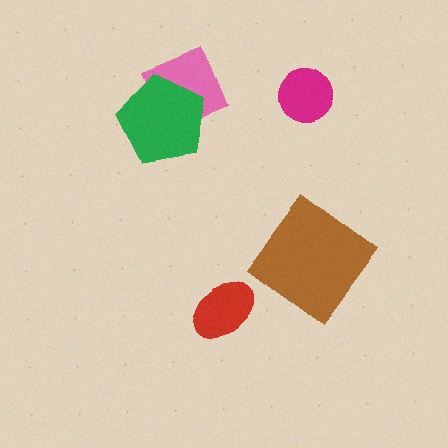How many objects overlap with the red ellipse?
0 objects overlap with the red ellipse.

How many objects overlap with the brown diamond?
0 objects overlap with the brown diamond.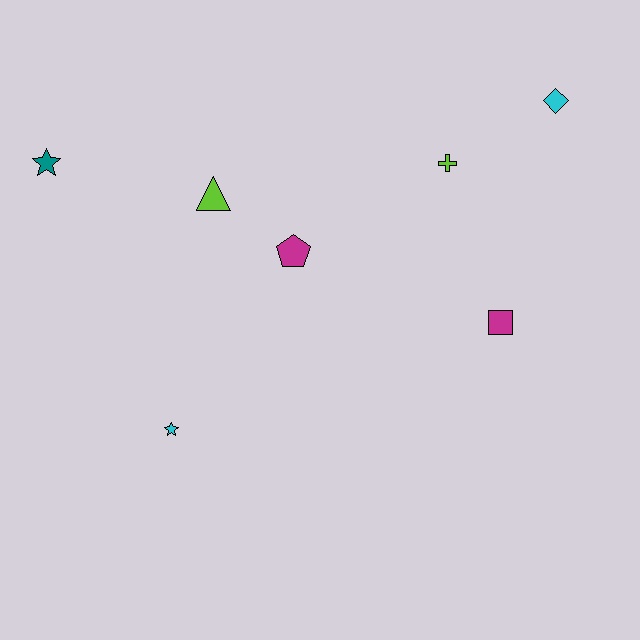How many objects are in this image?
There are 7 objects.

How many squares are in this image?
There is 1 square.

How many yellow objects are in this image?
There are no yellow objects.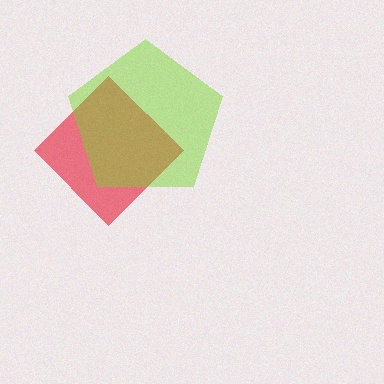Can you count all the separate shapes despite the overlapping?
Yes, there are 2 separate shapes.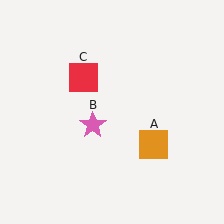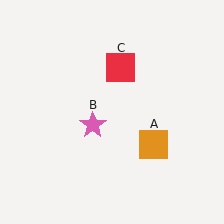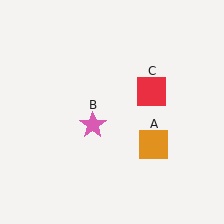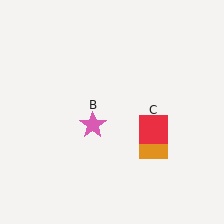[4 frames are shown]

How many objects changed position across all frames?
1 object changed position: red square (object C).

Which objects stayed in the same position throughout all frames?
Orange square (object A) and pink star (object B) remained stationary.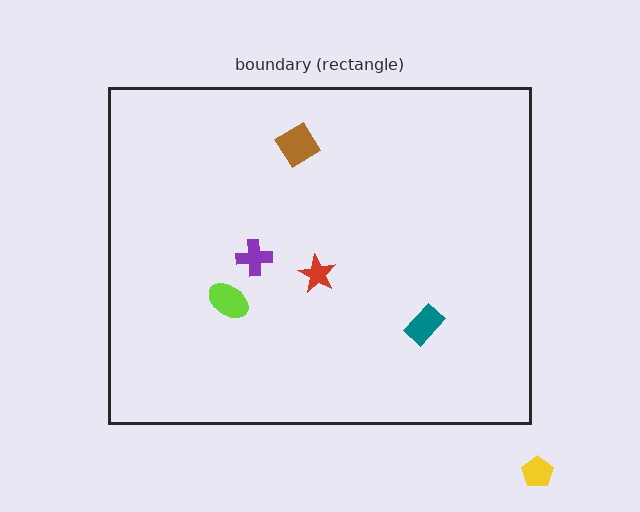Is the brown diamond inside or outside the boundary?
Inside.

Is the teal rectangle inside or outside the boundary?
Inside.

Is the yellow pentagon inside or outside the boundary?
Outside.